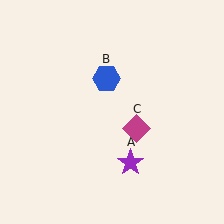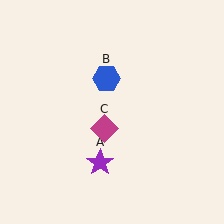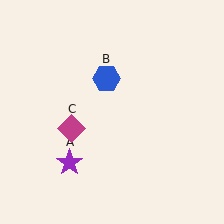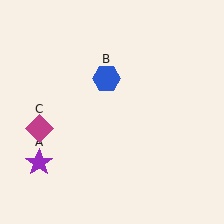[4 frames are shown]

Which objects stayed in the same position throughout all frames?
Blue hexagon (object B) remained stationary.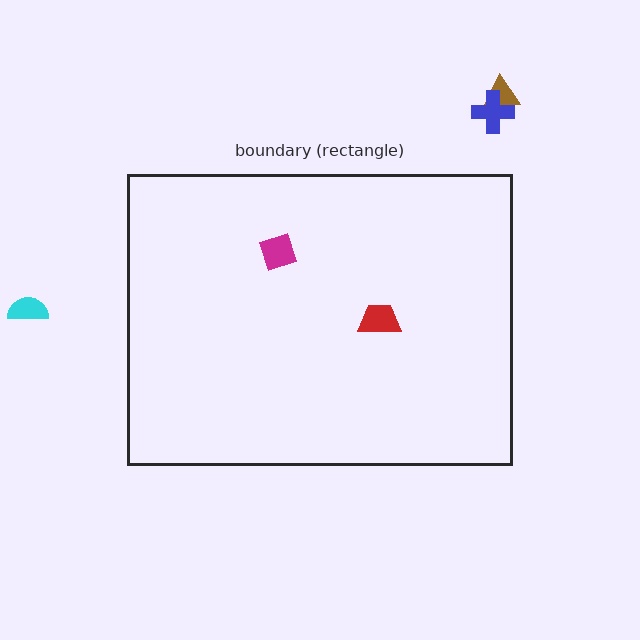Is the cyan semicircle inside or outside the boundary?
Outside.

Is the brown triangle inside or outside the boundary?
Outside.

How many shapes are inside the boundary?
2 inside, 3 outside.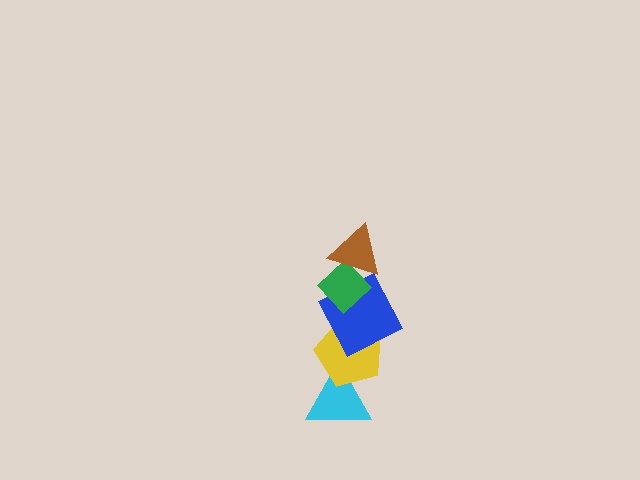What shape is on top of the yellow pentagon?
The blue square is on top of the yellow pentagon.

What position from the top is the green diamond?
The green diamond is 2nd from the top.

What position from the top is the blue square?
The blue square is 3rd from the top.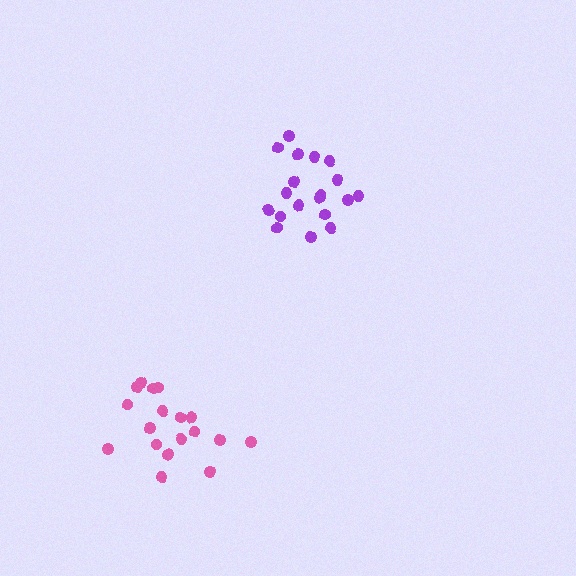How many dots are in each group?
Group 1: 18 dots, Group 2: 19 dots (37 total).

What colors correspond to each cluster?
The clusters are colored: pink, purple.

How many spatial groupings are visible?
There are 2 spatial groupings.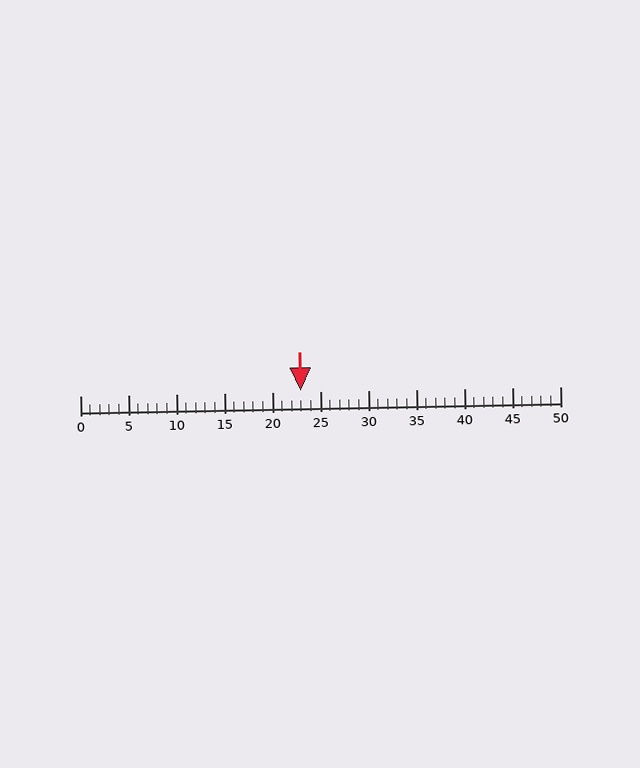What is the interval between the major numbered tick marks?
The major tick marks are spaced 5 units apart.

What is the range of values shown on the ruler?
The ruler shows values from 0 to 50.